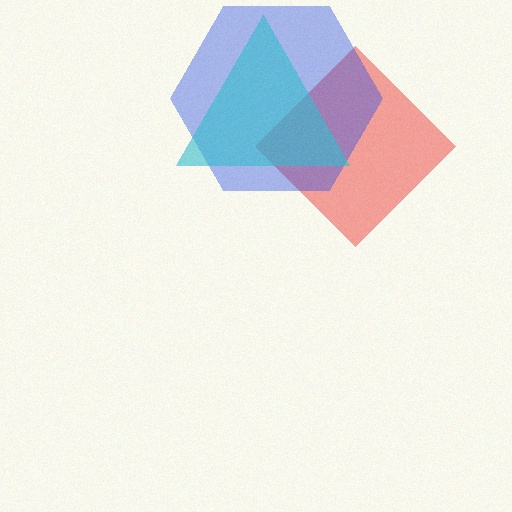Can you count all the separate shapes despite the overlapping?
Yes, there are 3 separate shapes.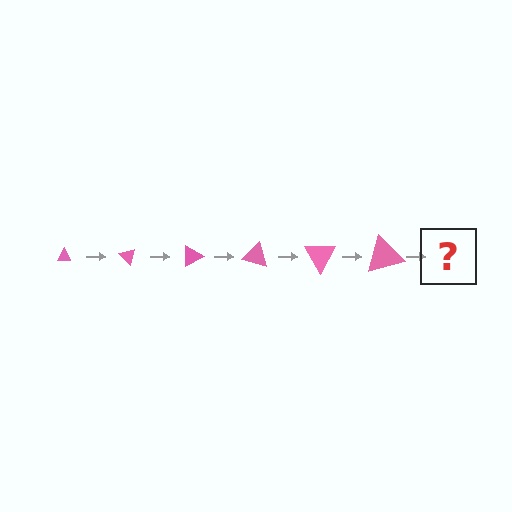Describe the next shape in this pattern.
It should be a triangle, larger than the previous one and rotated 270 degrees from the start.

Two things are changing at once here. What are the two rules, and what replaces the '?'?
The two rules are that the triangle grows larger each step and it rotates 45 degrees each step. The '?' should be a triangle, larger than the previous one and rotated 270 degrees from the start.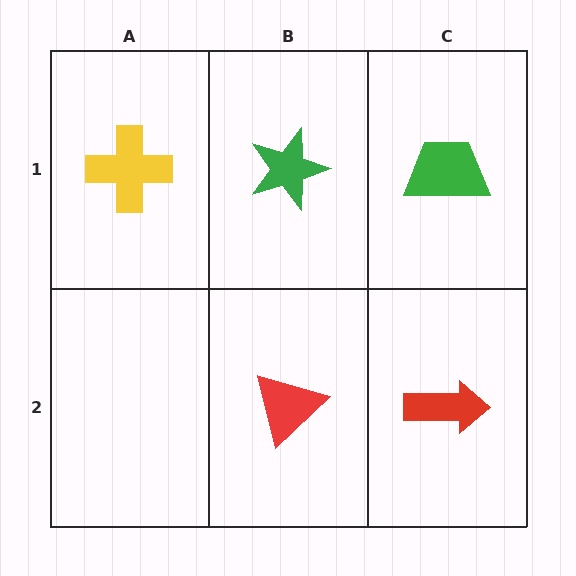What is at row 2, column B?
A red triangle.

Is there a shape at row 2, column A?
No, that cell is empty.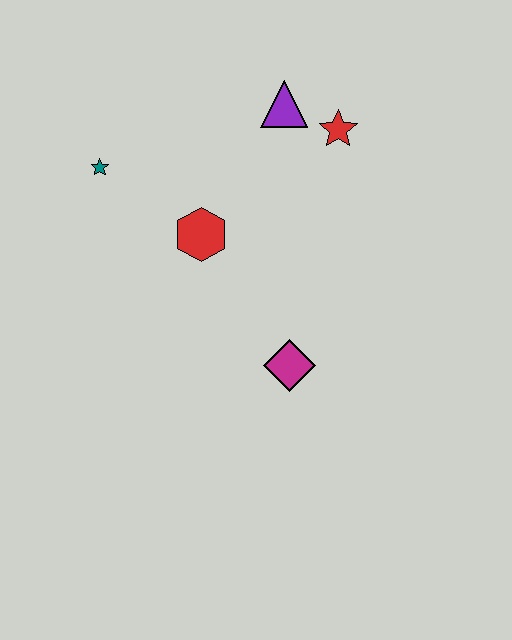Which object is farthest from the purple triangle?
The magenta diamond is farthest from the purple triangle.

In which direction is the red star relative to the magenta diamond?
The red star is above the magenta diamond.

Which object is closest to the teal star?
The red hexagon is closest to the teal star.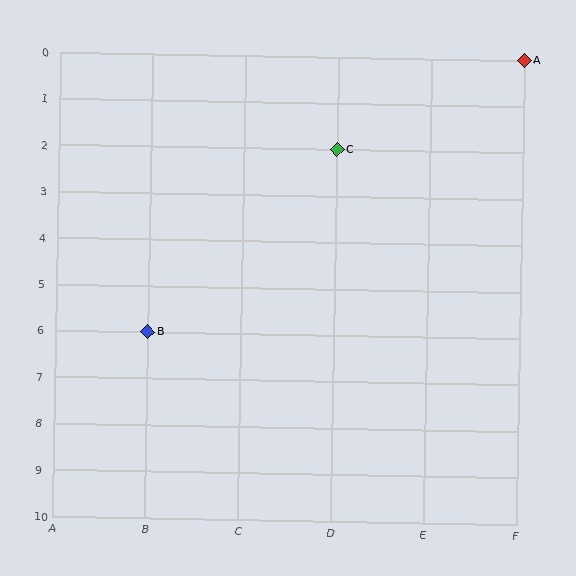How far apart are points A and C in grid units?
Points A and C are 2 columns and 2 rows apart (about 2.8 grid units diagonally).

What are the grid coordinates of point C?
Point C is at grid coordinates (D, 2).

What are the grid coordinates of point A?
Point A is at grid coordinates (F, 0).